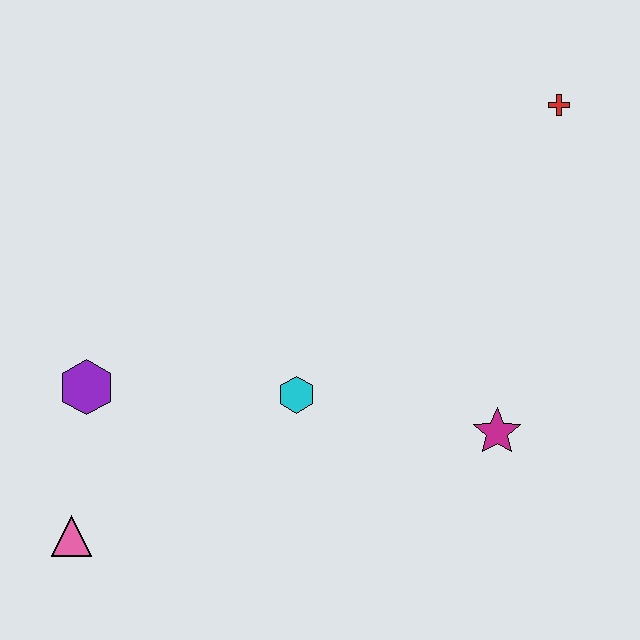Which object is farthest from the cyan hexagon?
The red cross is farthest from the cyan hexagon.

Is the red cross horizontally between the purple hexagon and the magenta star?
No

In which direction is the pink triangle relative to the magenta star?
The pink triangle is to the left of the magenta star.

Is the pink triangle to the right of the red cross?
No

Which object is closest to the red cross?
The magenta star is closest to the red cross.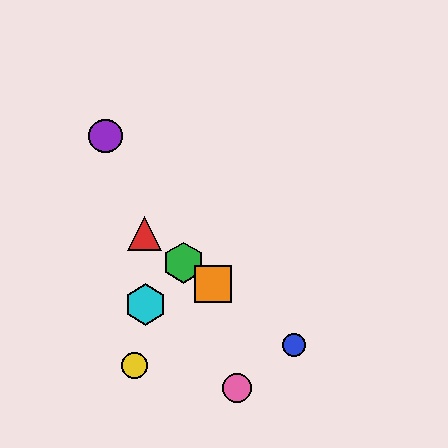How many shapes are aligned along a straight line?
4 shapes (the red triangle, the blue circle, the green hexagon, the orange square) are aligned along a straight line.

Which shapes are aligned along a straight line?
The red triangle, the blue circle, the green hexagon, the orange square are aligned along a straight line.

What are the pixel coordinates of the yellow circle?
The yellow circle is at (134, 366).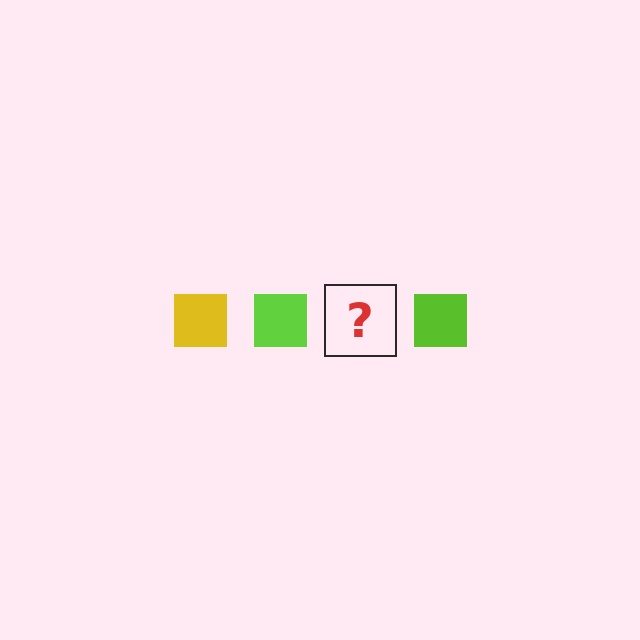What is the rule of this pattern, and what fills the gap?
The rule is that the pattern cycles through yellow, lime squares. The gap should be filled with a yellow square.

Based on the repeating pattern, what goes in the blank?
The blank should be a yellow square.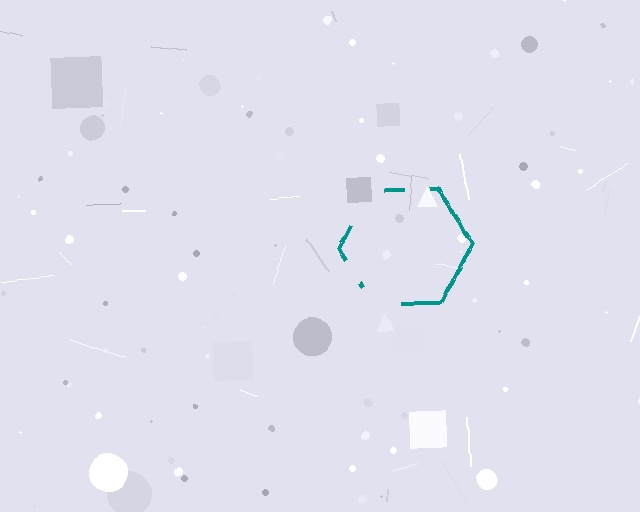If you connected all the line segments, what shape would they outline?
They would outline a hexagon.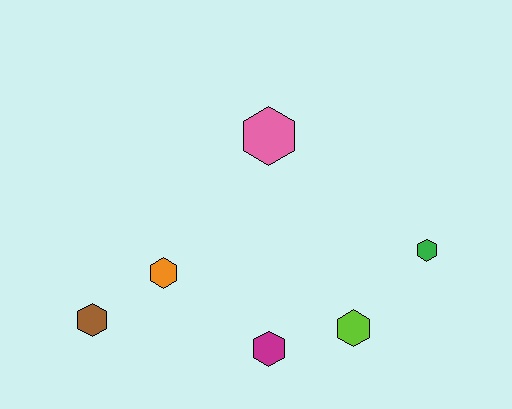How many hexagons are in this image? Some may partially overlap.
There are 6 hexagons.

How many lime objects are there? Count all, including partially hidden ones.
There is 1 lime object.